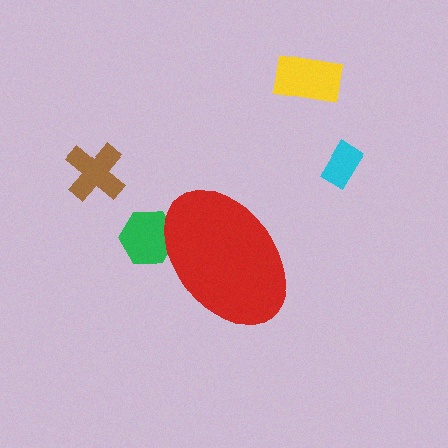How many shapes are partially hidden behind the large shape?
1 shape is partially hidden.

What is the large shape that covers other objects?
A red ellipse.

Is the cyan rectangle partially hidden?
No, the cyan rectangle is fully visible.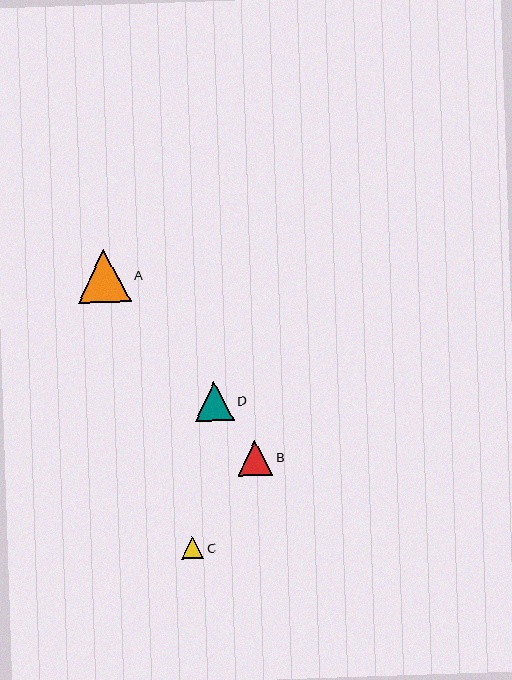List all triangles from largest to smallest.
From largest to smallest: A, D, B, C.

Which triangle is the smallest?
Triangle C is the smallest with a size of approximately 22 pixels.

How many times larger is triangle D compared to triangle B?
Triangle D is approximately 1.1 times the size of triangle B.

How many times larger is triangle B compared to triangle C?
Triangle B is approximately 1.6 times the size of triangle C.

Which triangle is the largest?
Triangle A is the largest with a size of approximately 53 pixels.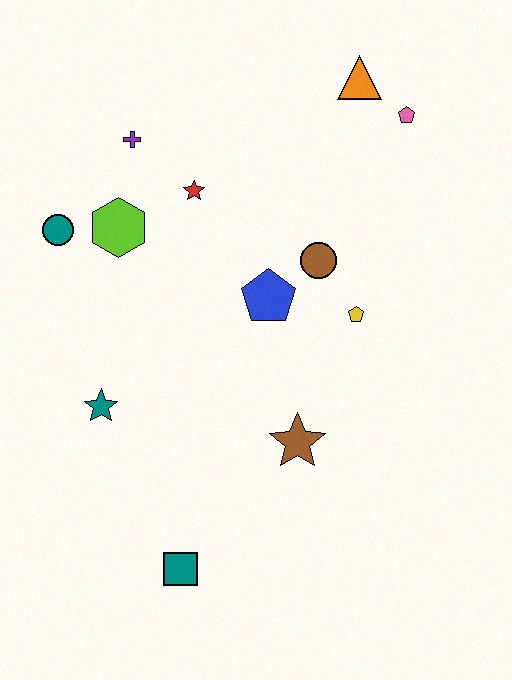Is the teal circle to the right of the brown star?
No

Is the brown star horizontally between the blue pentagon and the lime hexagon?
No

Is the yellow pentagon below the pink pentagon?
Yes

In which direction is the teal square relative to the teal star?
The teal square is below the teal star.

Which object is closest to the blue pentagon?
The brown circle is closest to the blue pentagon.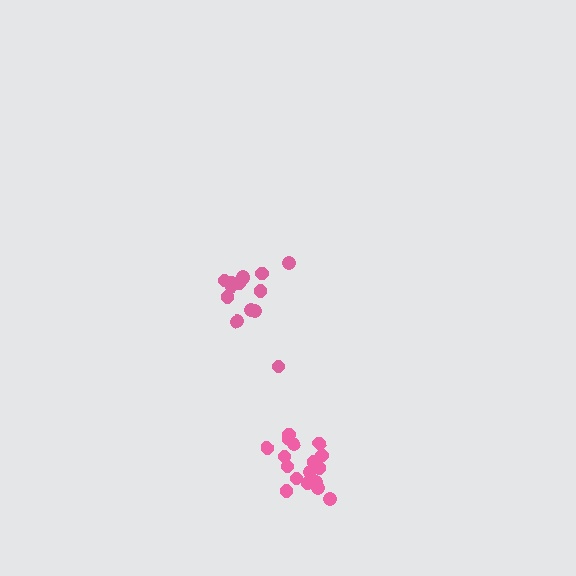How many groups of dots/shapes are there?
There are 2 groups.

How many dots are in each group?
Group 1: 14 dots, Group 2: 17 dots (31 total).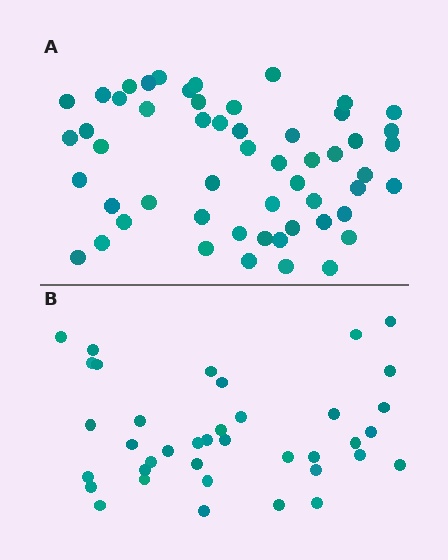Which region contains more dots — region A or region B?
Region A (the top region) has more dots.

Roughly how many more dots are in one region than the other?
Region A has approximately 15 more dots than region B.